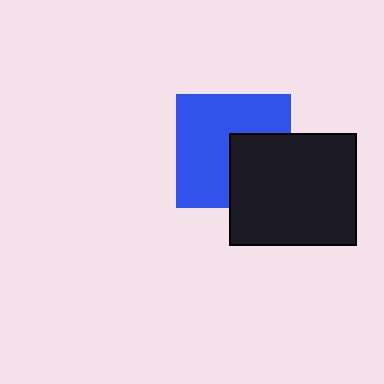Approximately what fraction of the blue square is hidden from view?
Roughly 35% of the blue square is hidden behind the black rectangle.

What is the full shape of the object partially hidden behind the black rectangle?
The partially hidden object is a blue square.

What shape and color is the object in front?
The object in front is a black rectangle.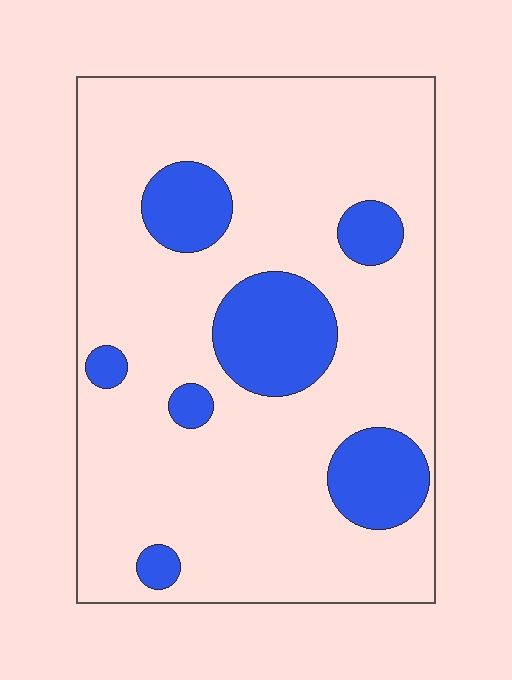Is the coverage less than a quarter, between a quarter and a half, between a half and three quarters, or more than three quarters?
Less than a quarter.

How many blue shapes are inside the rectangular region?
7.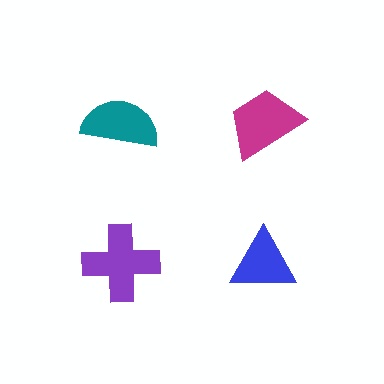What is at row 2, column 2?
A blue triangle.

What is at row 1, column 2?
A magenta trapezoid.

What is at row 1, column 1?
A teal semicircle.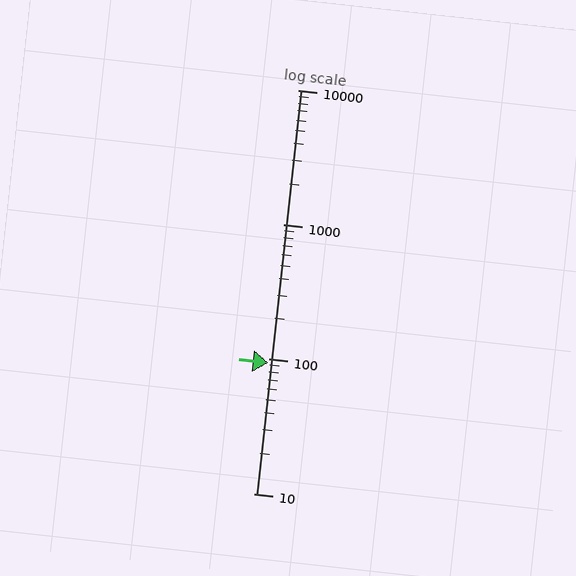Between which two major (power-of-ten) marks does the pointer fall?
The pointer is between 10 and 100.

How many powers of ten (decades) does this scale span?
The scale spans 3 decades, from 10 to 10000.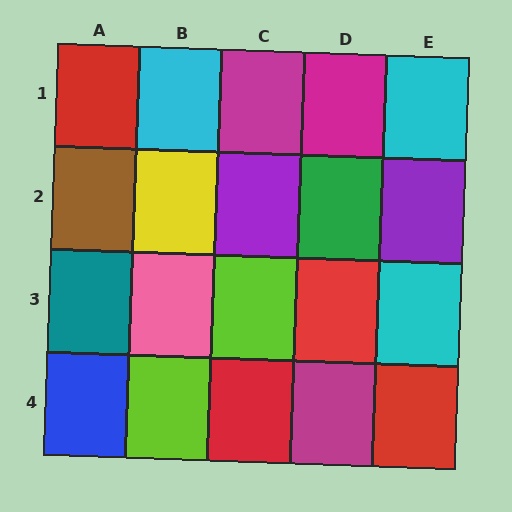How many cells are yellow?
1 cell is yellow.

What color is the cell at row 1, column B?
Cyan.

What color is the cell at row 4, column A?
Blue.